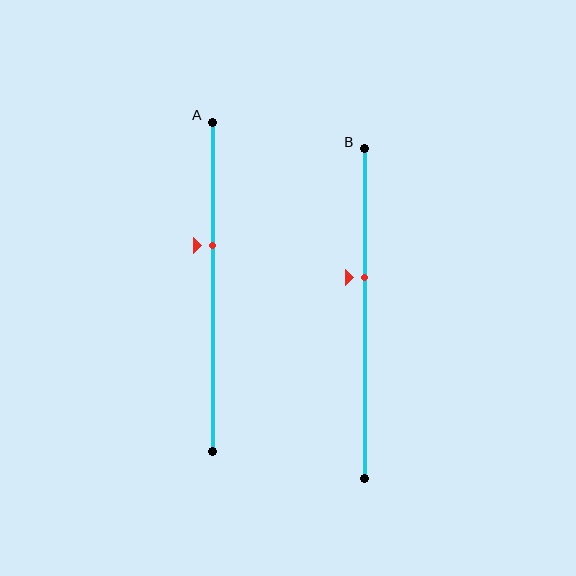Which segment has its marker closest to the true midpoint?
Segment B has its marker closest to the true midpoint.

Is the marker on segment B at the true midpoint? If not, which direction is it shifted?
No, the marker on segment B is shifted upward by about 11% of the segment length.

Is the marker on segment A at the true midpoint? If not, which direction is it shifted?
No, the marker on segment A is shifted upward by about 12% of the segment length.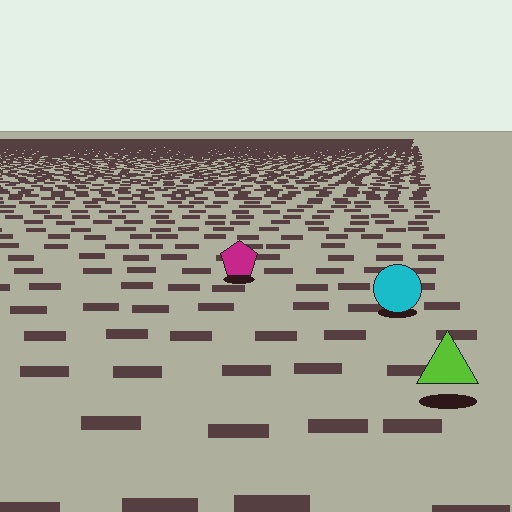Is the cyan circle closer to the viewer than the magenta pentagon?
Yes. The cyan circle is closer — you can tell from the texture gradient: the ground texture is coarser near it.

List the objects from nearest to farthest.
From nearest to farthest: the lime triangle, the cyan circle, the magenta pentagon.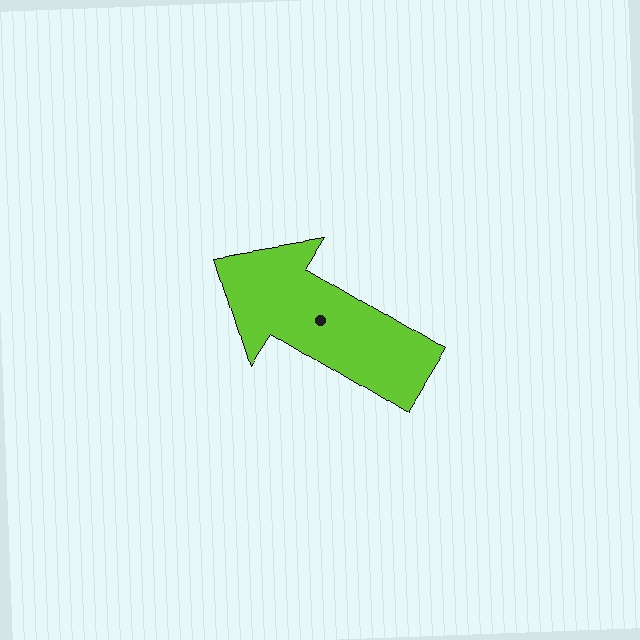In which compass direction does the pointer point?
Northwest.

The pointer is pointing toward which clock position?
Roughly 10 o'clock.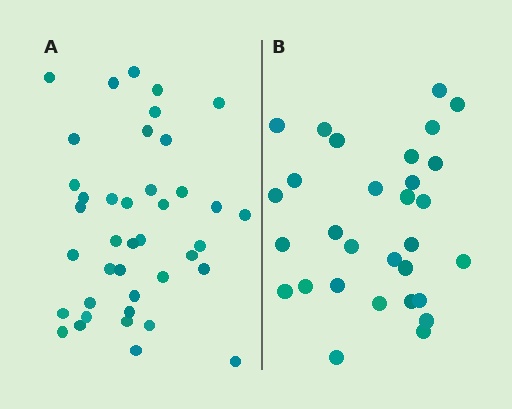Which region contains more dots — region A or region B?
Region A (the left region) has more dots.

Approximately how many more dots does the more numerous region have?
Region A has roughly 10 or so more dots than region B.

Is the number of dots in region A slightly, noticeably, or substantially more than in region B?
Region A has noticeably more, but not dramatically so. The ratio is roughly 1.3 to 1.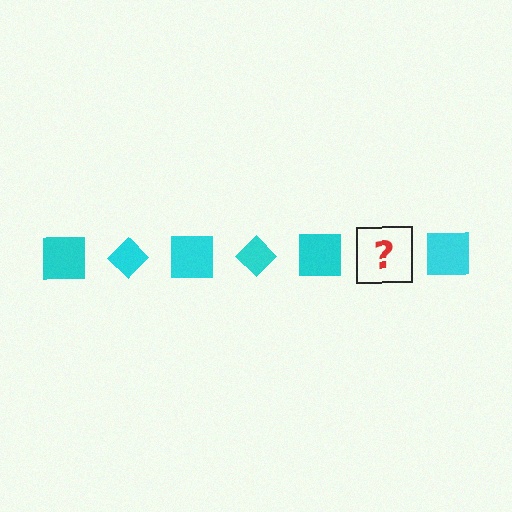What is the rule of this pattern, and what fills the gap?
The rule is that the pattern cycles through square, diamond shapes in cyan. The gap should be filled with a cyan diamond.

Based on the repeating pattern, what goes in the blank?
The blank should be a cyan diamond.